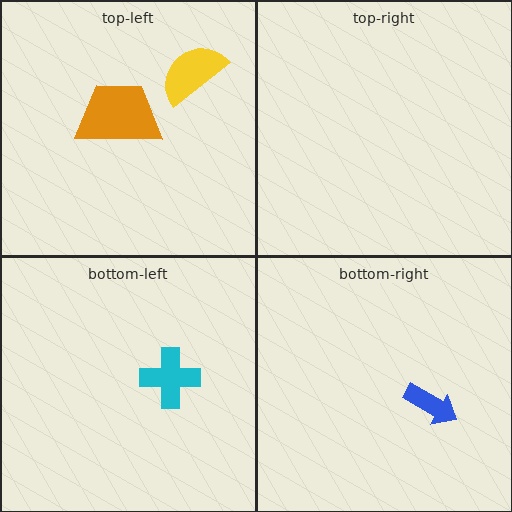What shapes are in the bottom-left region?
The cyan cross.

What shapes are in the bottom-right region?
The blue arrow.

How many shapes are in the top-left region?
2.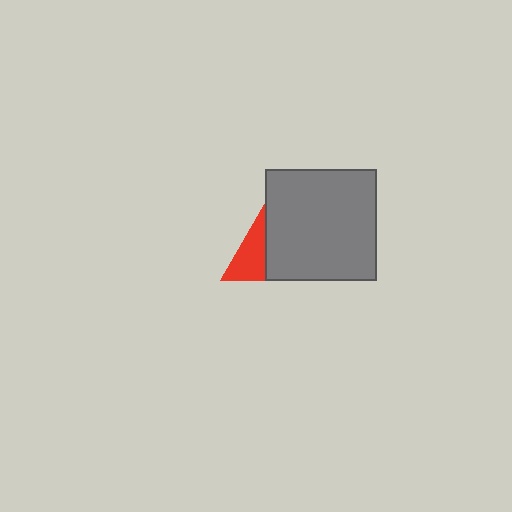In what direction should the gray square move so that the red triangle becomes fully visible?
The gray square should move right. That is the shortest direction to clear the overlap and leave the red triangle fully visible.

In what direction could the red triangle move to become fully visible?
The red triangle could move left. That would shift it out from behind the gray square entirely.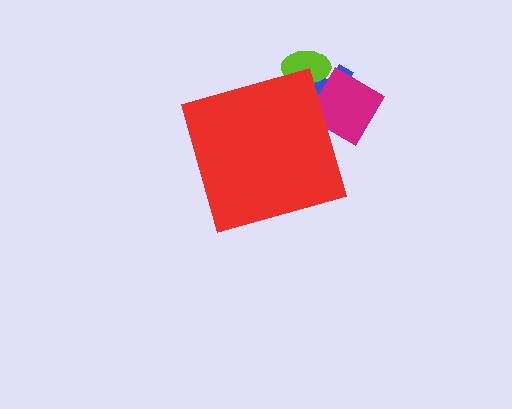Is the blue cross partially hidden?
Yes, the blue cross is partially hidden behind the red diamond.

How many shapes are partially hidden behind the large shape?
3 shapes are partially hidden.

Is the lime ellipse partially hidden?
Yes, the lime ellipse is partially hidden behind the red diamond.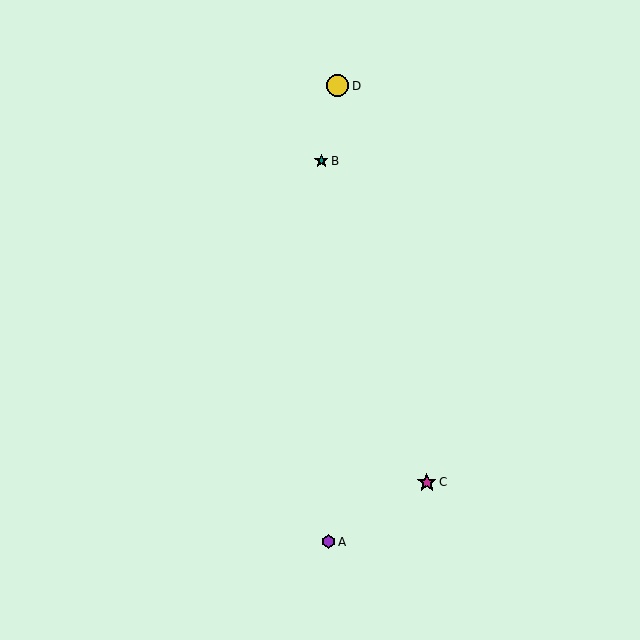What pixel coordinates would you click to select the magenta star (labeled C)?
Click at (427, 483) to select the magenta star C.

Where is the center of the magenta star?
The center of the magenta star is at (427, 483).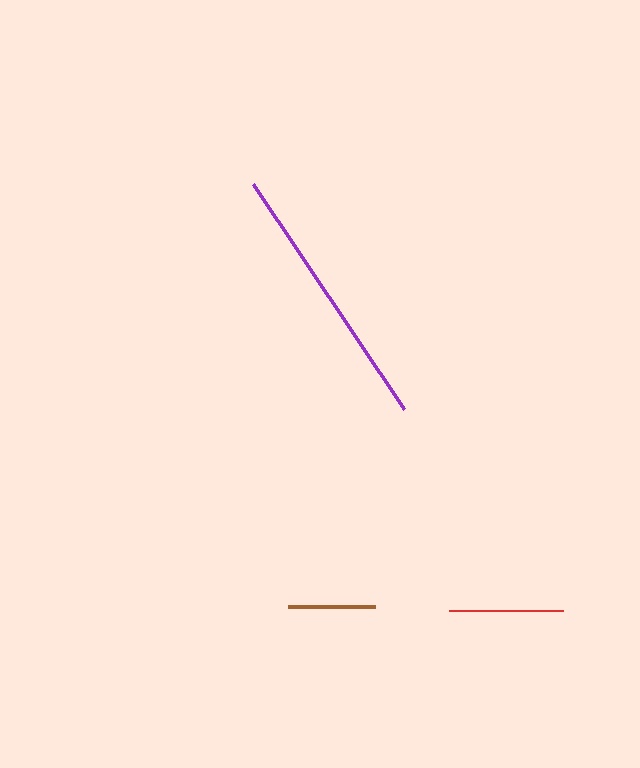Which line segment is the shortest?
The brown line is the shortest at approximately 87 pixels.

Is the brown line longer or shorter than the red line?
The red line is longer than the brown line.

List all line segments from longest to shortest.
From longest to shortest: purple, red, brown.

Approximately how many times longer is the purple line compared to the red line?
The purple line is approximately 2.4 times the length of the red line.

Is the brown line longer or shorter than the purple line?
The purple line is longer than the brown line.